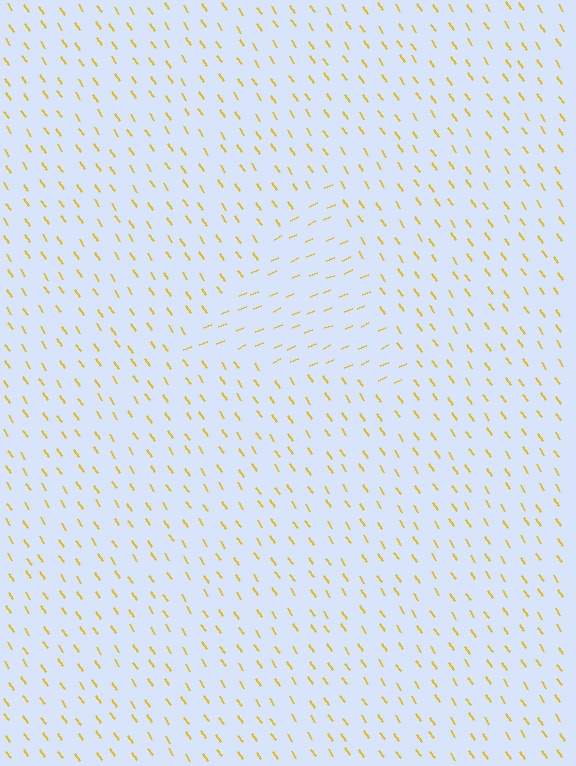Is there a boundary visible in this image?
Yes, there is a texture boundary formed by a change in line orientation.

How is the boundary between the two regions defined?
The boundary is defined purely by a change in line orientation (approximately 78 degrees difference). All lines are the same color and thickness.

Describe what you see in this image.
The image is filled with small yellow line segments. A triangle region in the image has lines oriented differently from the surrounding lines, creating a visible texture boundary.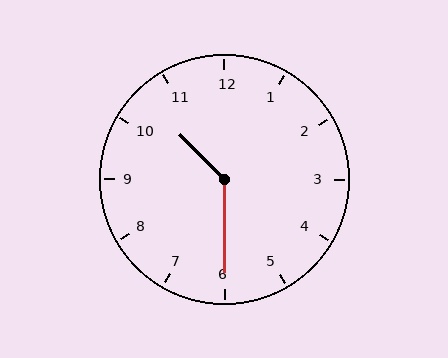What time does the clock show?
10:30.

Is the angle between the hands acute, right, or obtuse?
It is obtuse.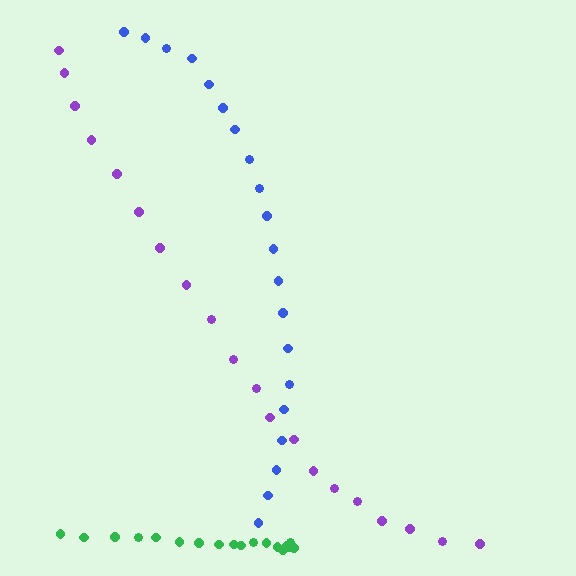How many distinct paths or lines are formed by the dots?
There are 3 distinct paths.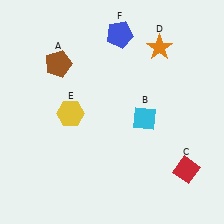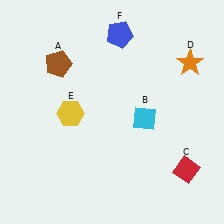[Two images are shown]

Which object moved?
The orange star (D) moved right.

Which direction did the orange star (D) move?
The orange star (D) moved right.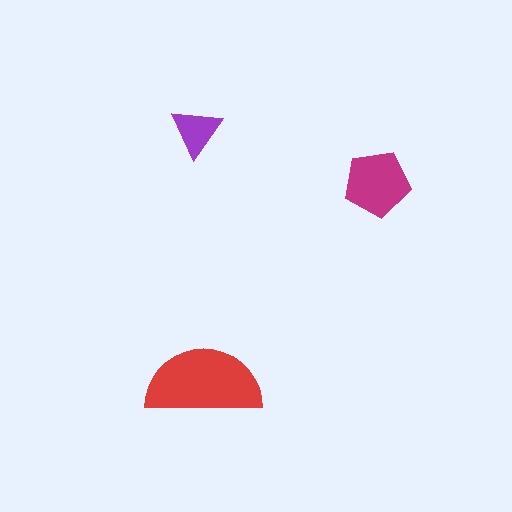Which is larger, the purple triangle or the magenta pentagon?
The magenta pentagon.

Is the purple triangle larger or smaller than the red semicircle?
Smaller.